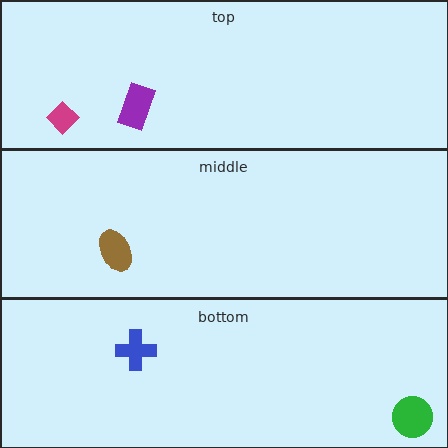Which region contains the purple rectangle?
The top region.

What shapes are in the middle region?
The brown ellipse.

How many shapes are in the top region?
2.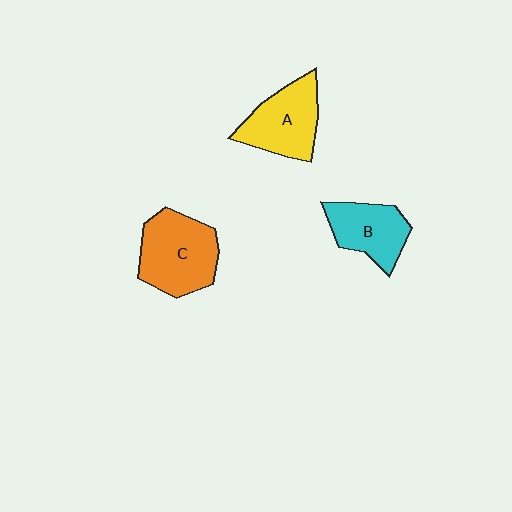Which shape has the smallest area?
Shape B (cyan).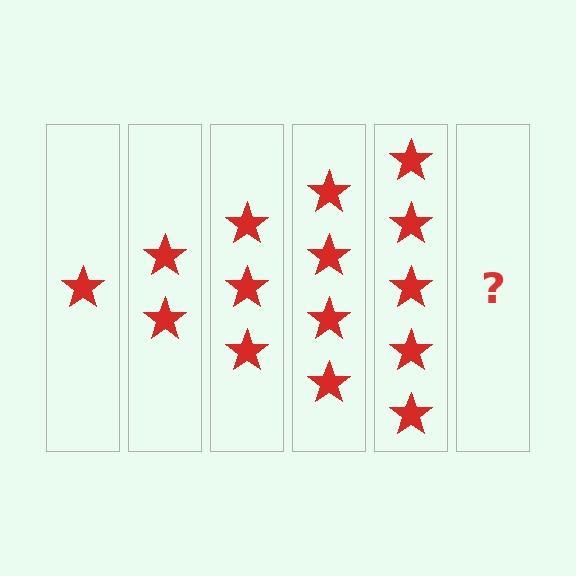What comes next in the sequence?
The next element should be 6 stars.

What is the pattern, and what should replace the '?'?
The pattern is that each step adds one more star. The '?' should be 6 stars.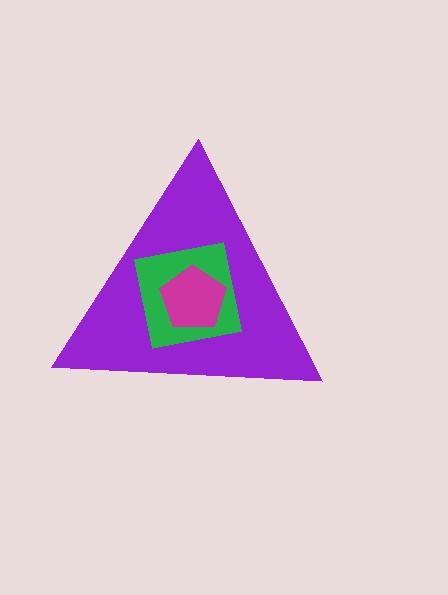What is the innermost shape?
The magenta pentagon.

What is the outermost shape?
The purple triangle.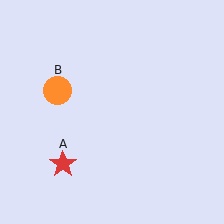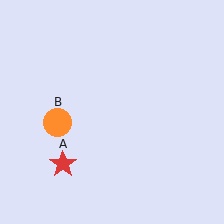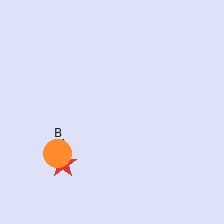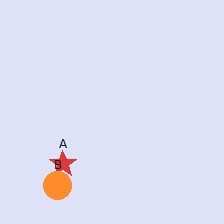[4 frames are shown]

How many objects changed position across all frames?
1 object changed position: orange circle (object B).